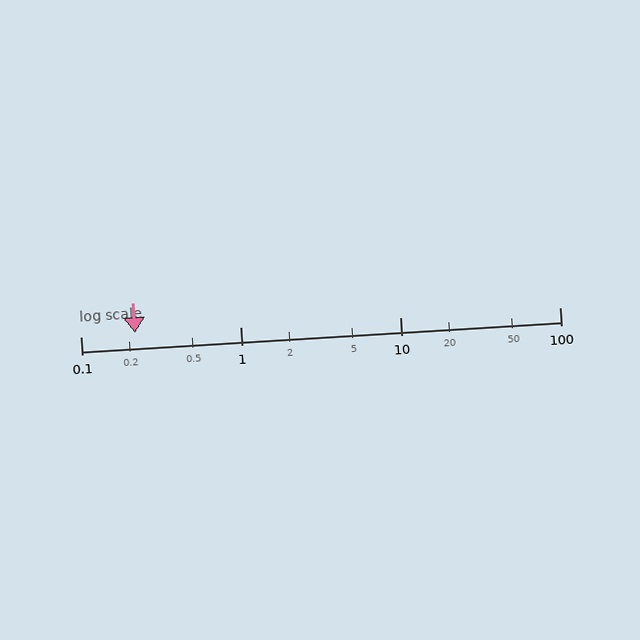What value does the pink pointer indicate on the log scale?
The pointer indicates approximately 0.22.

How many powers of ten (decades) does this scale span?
The scale spans 3 decades, from 0.1 to 100.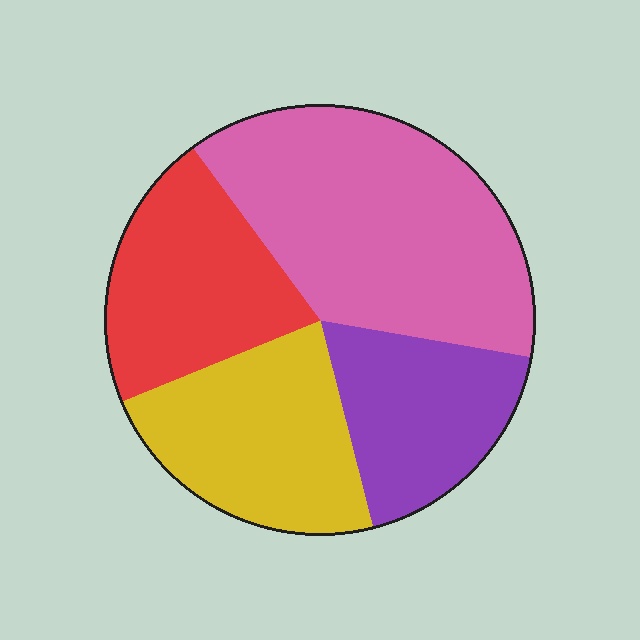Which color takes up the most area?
Pink, at roughly 40%.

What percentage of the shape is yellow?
Yellow takes up less than a quarter of the shape.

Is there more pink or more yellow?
Pink.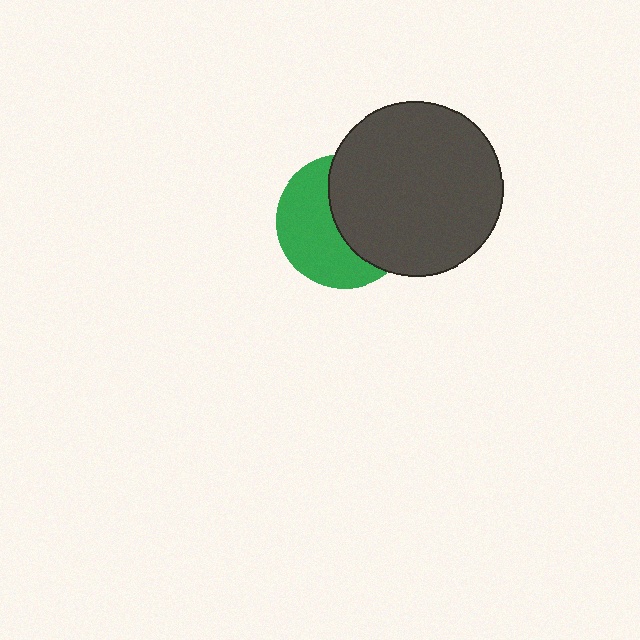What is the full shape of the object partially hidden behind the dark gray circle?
The partially hidden object is a green circle.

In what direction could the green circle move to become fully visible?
The green circle could move left. That would shift it out from behind the dark gray circle entirely.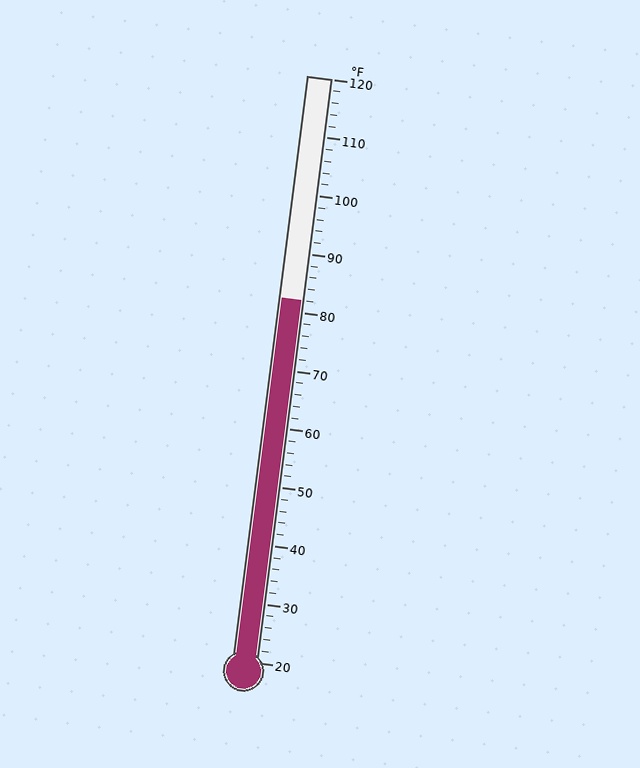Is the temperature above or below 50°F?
The temperature is above 50°F.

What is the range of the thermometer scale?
The thermometer scale ranges from 20°F to 120°F.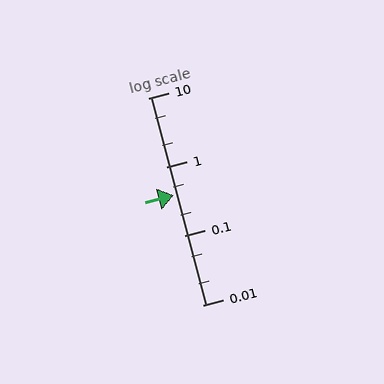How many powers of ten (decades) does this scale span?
The scale spans 3 decades, from 0.01 to 10.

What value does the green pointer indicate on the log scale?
The pointer indicates approximately 0.39.